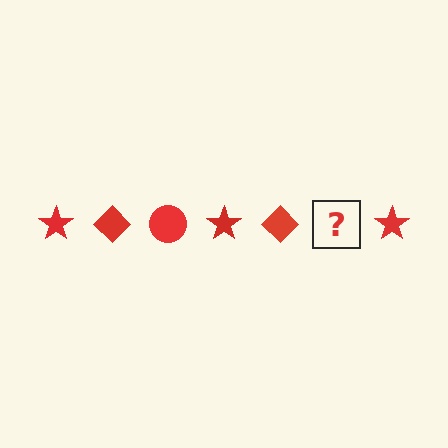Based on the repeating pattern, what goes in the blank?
The blank should be a red circle.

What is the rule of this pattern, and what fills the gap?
The rule is that the pattern cycles through star, diamond, circle shapes in red. The gap should be filled with a red circle.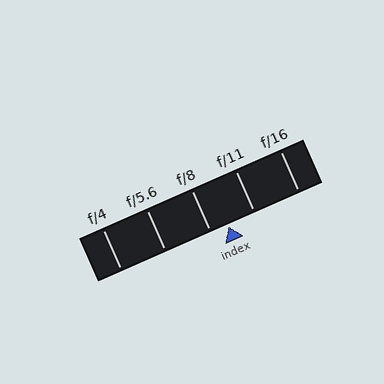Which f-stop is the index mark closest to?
The index mark is closest to f/8.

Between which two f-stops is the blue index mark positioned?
The index mark is between f/8 and f/11.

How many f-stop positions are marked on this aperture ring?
There are 5 f-stop positions marked.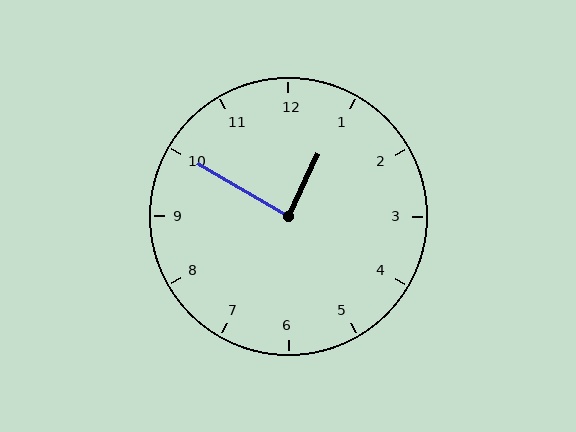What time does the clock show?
12:50.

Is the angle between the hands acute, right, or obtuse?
It is right.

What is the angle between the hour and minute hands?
Approximately 85 degrees.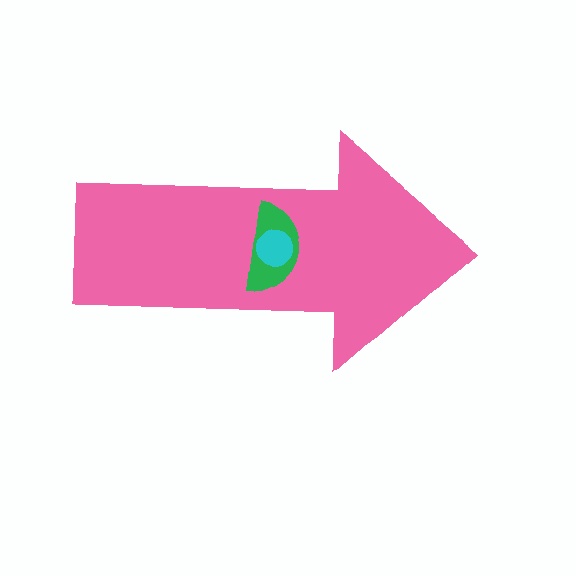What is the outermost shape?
The pink arrow.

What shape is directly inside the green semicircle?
The cyan circle.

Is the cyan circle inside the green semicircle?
Yes.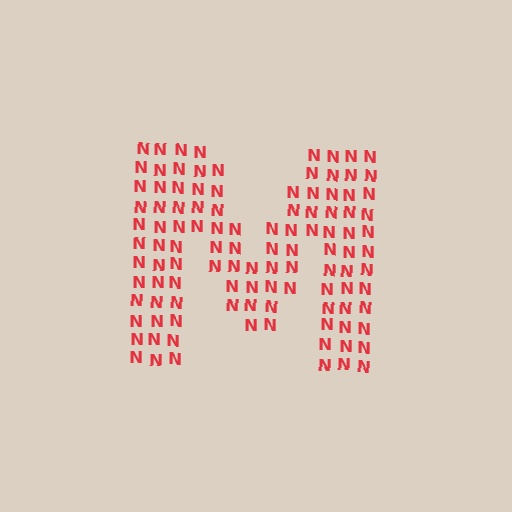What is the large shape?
The large shape is the letter M.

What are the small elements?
The small elements are letter N's.